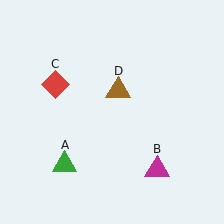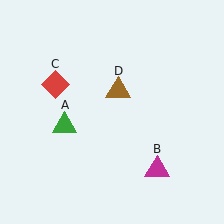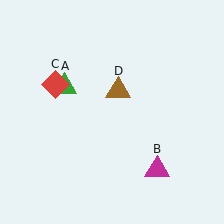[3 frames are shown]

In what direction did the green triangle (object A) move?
The green triangle (object A) moved up.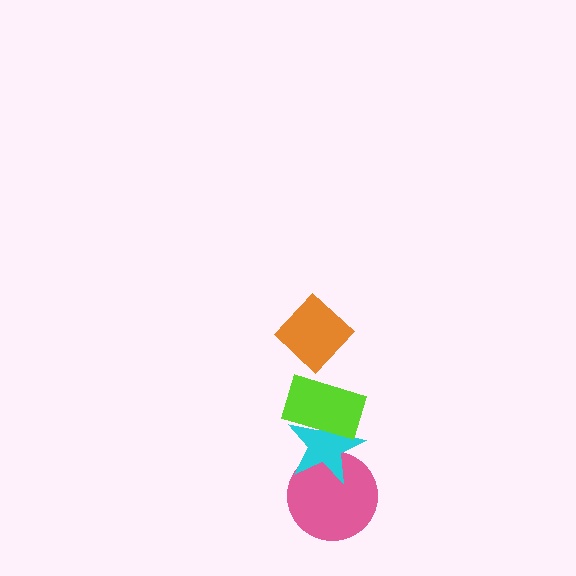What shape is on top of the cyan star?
The lime rectangle is on top of the cyan star.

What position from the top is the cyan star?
The cyan star is 3rd from the top.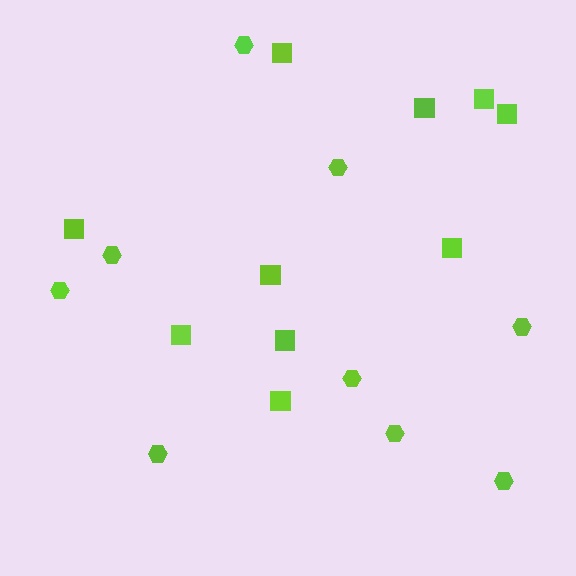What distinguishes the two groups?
There are 2 groups: one group of hexagons (9) and one group of squares (10).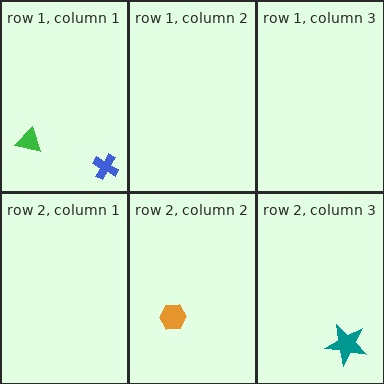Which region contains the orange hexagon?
The row 2, column 2 region.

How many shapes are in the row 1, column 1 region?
2.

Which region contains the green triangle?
The row 1, column 1 region.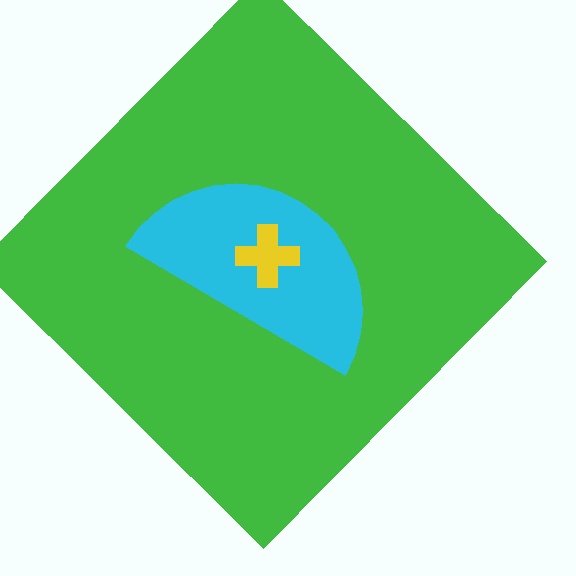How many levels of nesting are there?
3.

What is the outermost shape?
The green diamond.